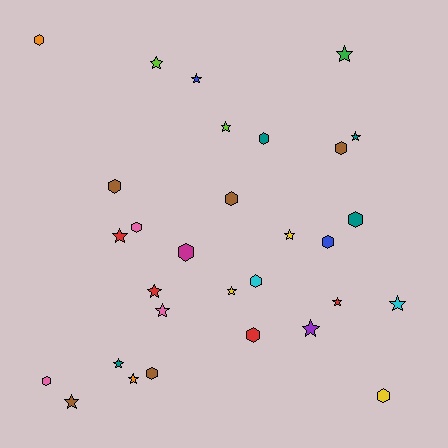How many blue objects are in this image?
There are 2 blue objects.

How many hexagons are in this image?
There are 14 hexagons.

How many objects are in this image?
There are 30 objects.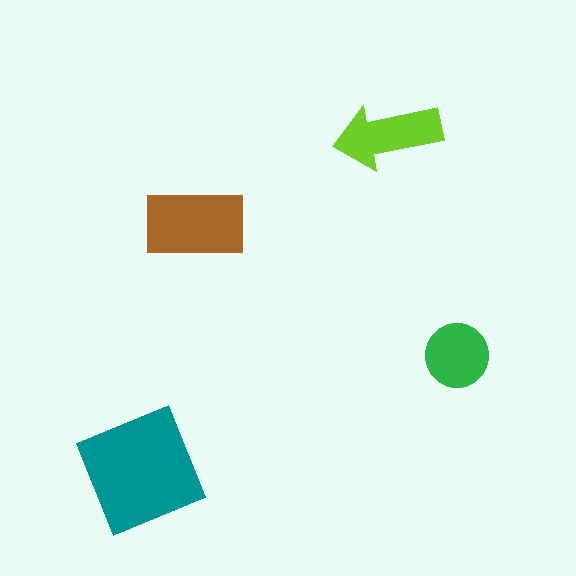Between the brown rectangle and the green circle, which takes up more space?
The brown rectangle.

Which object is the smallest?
The green circle.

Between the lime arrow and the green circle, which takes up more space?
The lime arrow.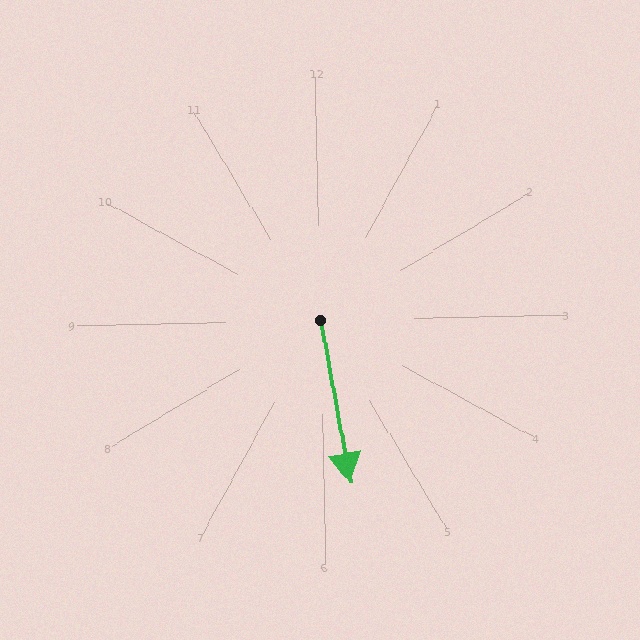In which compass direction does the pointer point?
South.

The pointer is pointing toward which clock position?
Roughly 6 o'clock.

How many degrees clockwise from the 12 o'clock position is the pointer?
Approximately 171 degrees.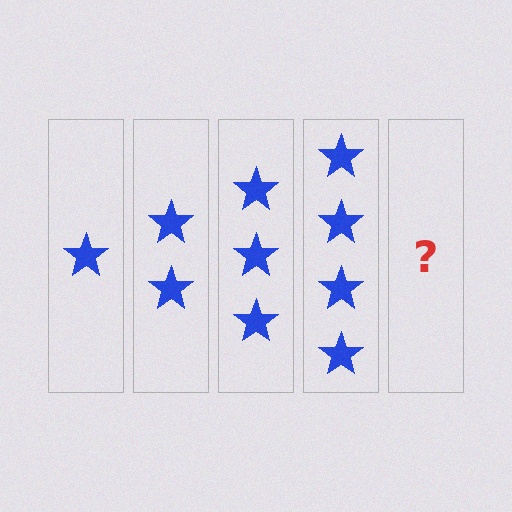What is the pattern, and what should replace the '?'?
The pattern is that each step adds one more star. The '?' should be 5 stars.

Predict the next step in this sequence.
The next step is 5 stars.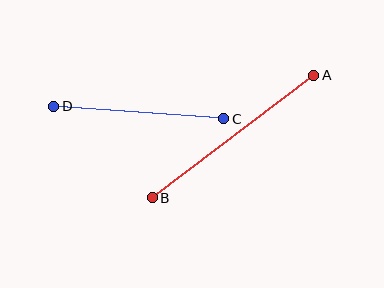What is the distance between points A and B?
The distance is approximately 203 pixels.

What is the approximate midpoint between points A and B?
The midpoint is at approximately (233, 136) pixels.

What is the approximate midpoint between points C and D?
The midpoint is at approximately (139, 112) pixels.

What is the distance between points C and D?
The distance is approximately 170 pixels.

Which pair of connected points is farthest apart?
Points A and B are farthest apart.